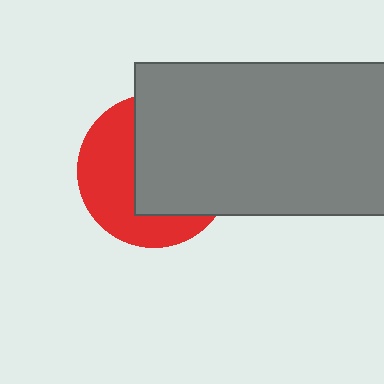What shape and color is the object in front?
The object in front is a gray rectangle.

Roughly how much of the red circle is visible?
A small part of it is visible (roughly 44%).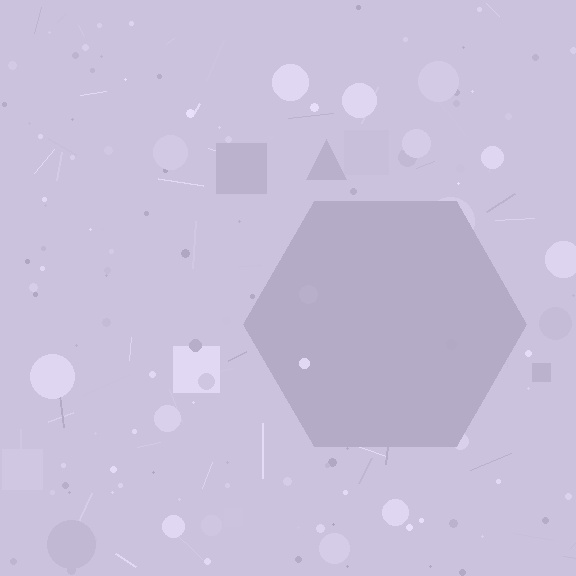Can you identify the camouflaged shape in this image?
The camouflaged shape is a hexagon.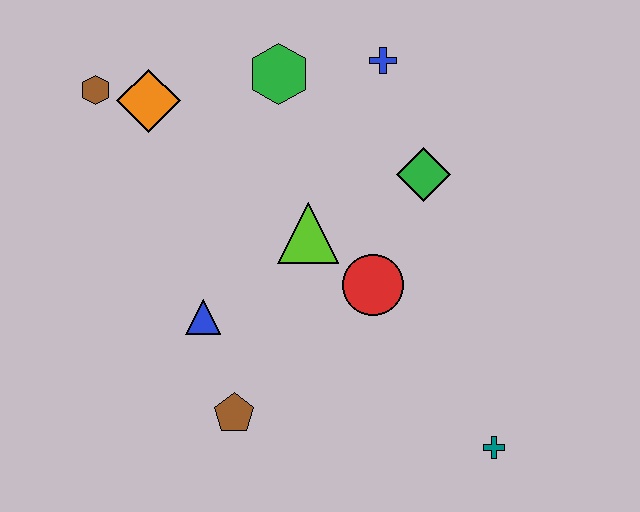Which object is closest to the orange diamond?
The brown hexagon is closest to the orange diamond.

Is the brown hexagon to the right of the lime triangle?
No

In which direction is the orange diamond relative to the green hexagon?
The orange diamond is to the left of the green hexagon.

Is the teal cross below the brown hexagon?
Yes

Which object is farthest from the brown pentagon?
The blue cross is farthest from the brown pentagon.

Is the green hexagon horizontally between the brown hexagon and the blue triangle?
No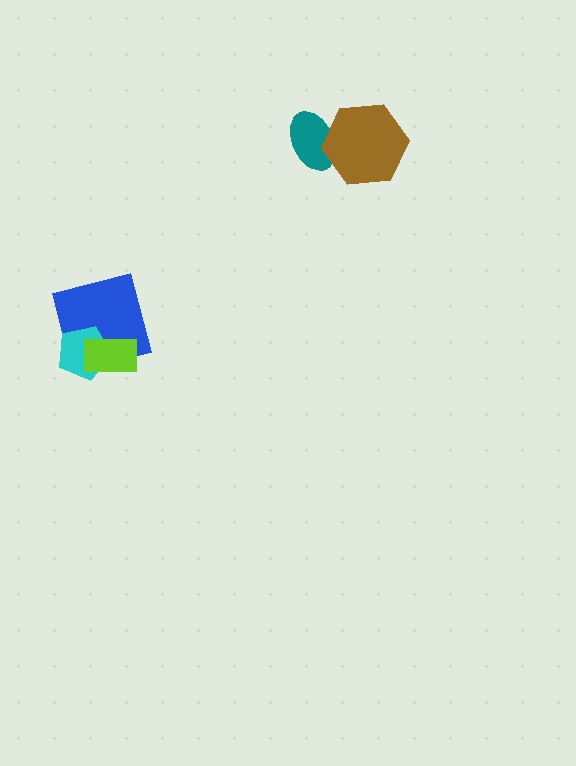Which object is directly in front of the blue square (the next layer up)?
The cyan pentagon is directly in front of the blue square.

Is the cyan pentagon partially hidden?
Yes, it is partially covered by another shape.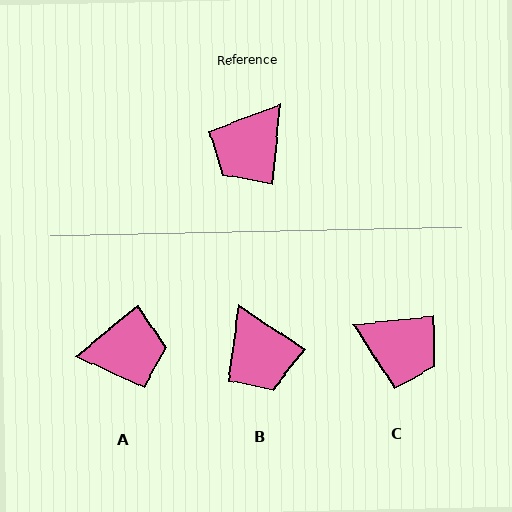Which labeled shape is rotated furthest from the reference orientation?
A, about 134 degrees away.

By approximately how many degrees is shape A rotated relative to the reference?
Approximately 134 degrees counter-clockwise.